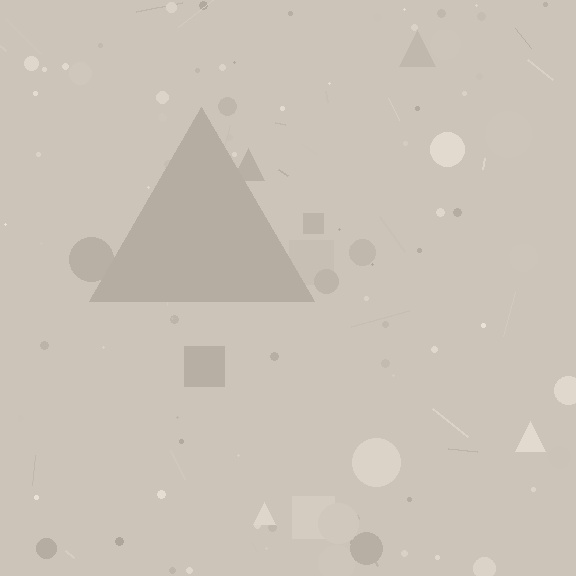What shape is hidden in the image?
A triangle is hidden in the image.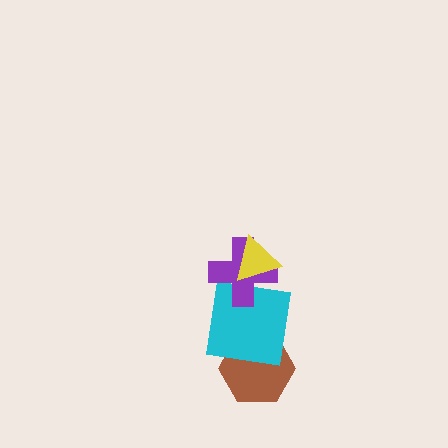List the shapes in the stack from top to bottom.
From top to bottom: the yellow triangle, the purple cross, the cyan square, the brown hexagon.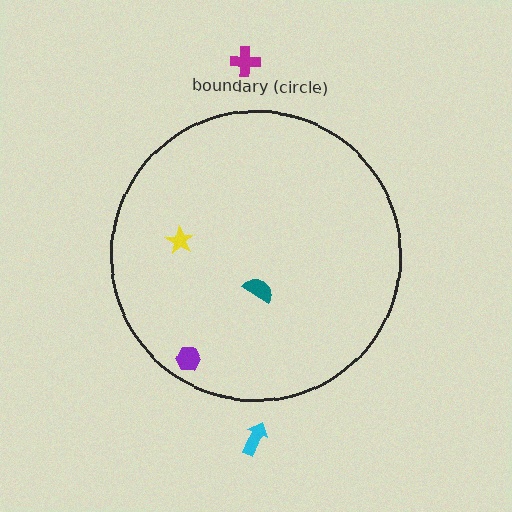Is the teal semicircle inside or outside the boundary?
Inside.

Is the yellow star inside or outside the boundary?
Inside.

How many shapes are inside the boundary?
3 inside, 2 outside.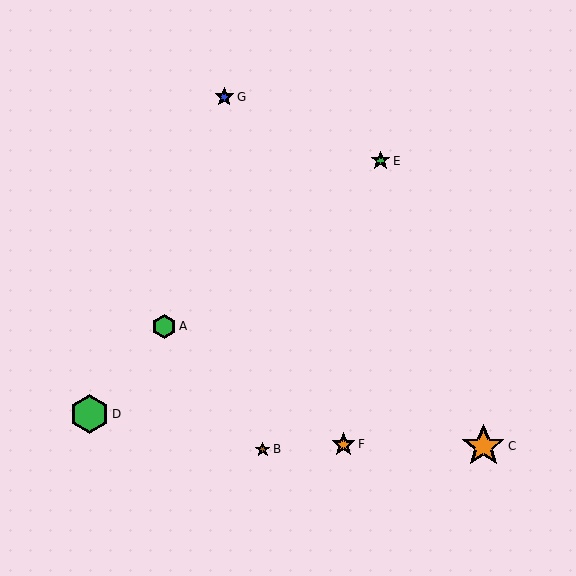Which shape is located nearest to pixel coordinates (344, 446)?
The orange star (labeled F) at (344, 444) is nearest to that location.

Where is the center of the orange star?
The center of the orange star is at (483, 446).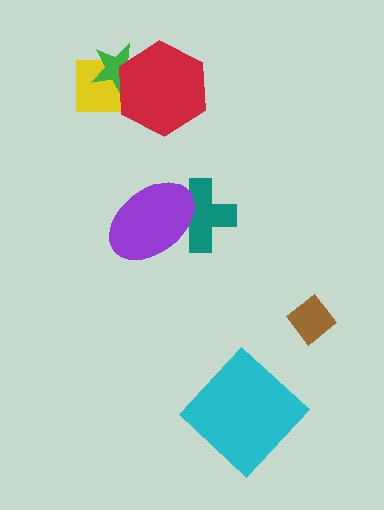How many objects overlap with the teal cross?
1 object overlaps with the teal cross.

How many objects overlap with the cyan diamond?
0 objects overlap with the cyan diamond.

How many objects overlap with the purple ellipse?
1 object overlaps with the purple ellipse.